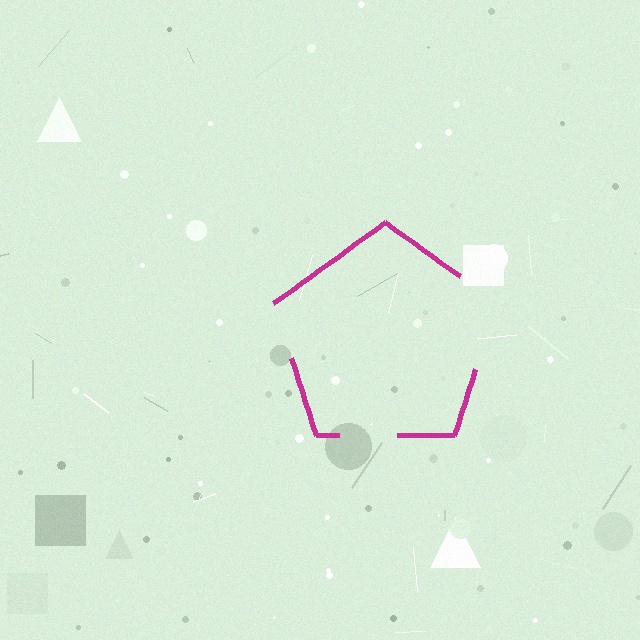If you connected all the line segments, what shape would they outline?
They would outline a pentagon.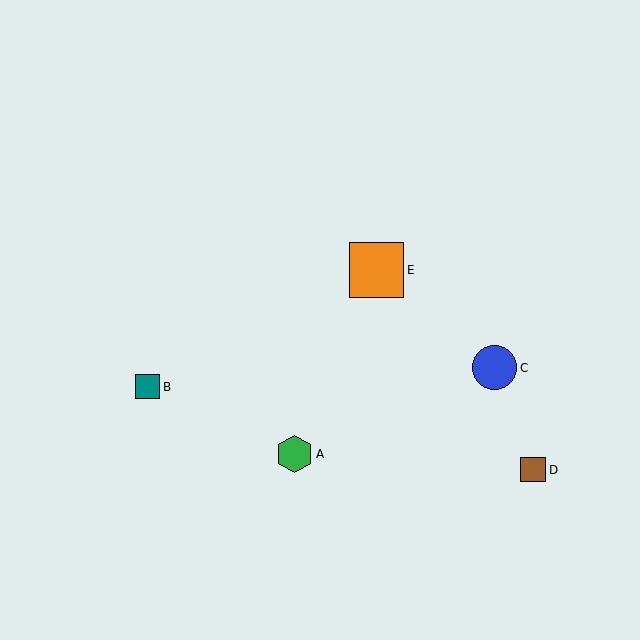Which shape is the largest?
The orange square (labeled E) is the largest.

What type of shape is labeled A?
Shape A is a green hexagon.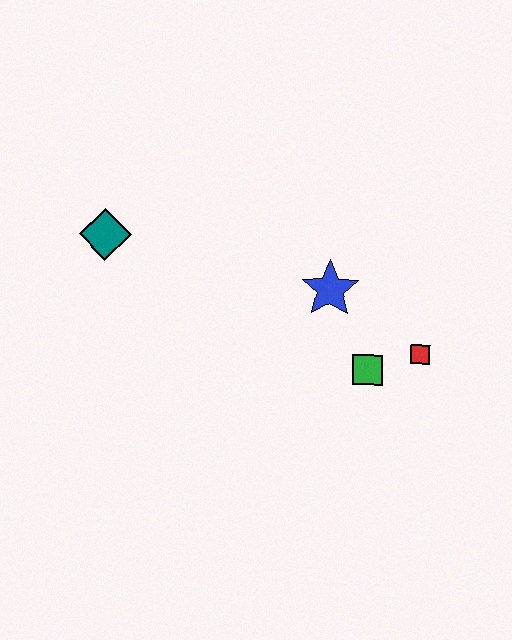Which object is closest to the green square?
The red square is closest to the green square.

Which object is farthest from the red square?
The teal diamond is farthest from the red square.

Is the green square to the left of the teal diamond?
No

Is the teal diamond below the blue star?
No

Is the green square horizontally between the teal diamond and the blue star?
No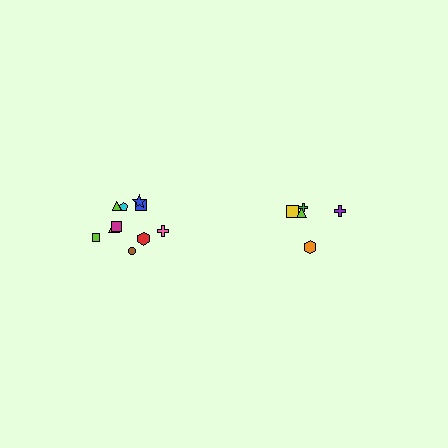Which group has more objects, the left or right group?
The left group.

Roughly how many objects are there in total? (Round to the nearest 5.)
Roughly 15 objects in total.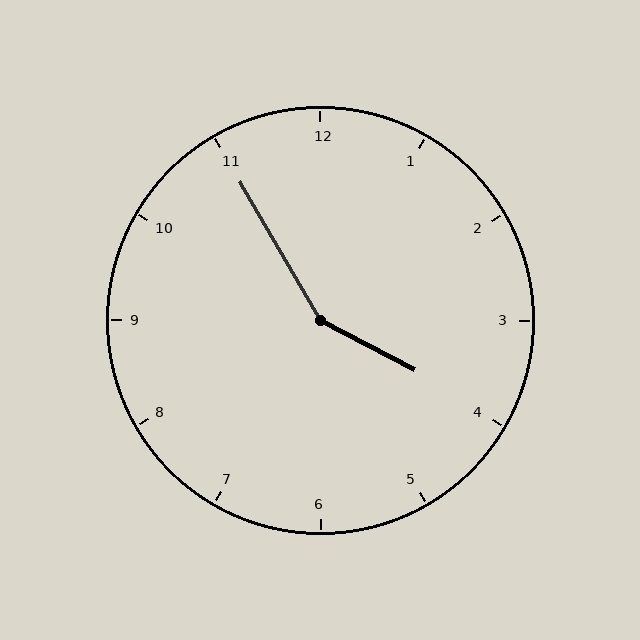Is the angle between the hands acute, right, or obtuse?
It is obtuse.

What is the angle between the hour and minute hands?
Approximately 148 degrees.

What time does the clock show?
3:55.